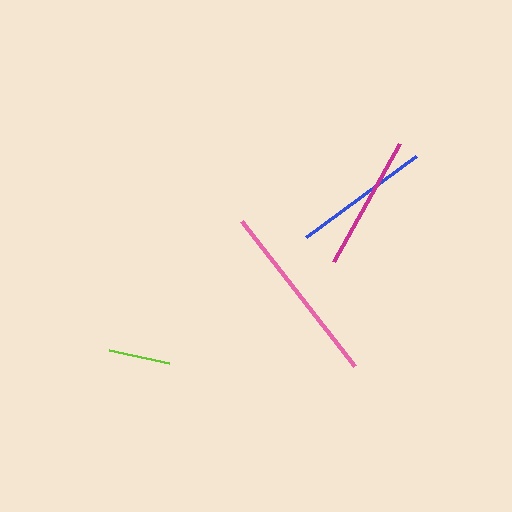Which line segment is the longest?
The pink line is the longest at approximately 184 pixels.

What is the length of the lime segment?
The lime segment is approximately 61 pixels long.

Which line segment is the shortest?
The lime line is the shortest at approximately 61 pixels.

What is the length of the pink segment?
The pink segment is approximately 184 pixels long.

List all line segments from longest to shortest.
From longest to shortest: pink, blue, magenta, lime.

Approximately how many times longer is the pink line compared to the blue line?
The pink line is approximately 1.3 times the length of the blue line.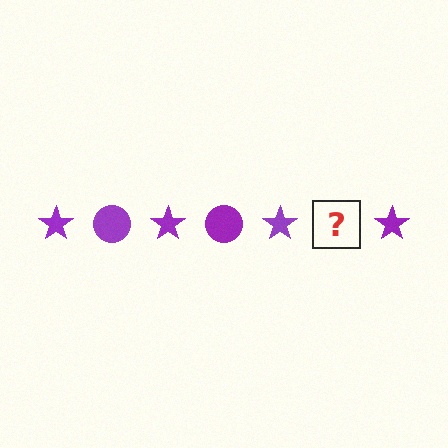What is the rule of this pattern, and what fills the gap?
The rule is that the pattern cycles through star, circle shapes in purple. The gap should be filled with a purple circle.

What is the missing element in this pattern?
The missing element is a purple circle.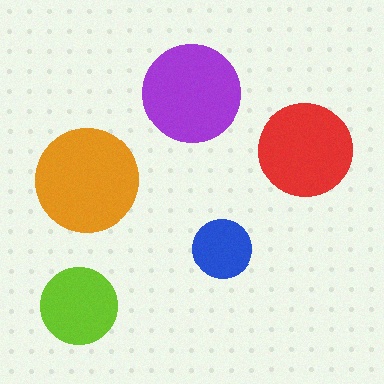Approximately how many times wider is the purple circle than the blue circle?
About 1.5 times wider.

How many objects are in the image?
There are 5 objects in the image.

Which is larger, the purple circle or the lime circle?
The purple one.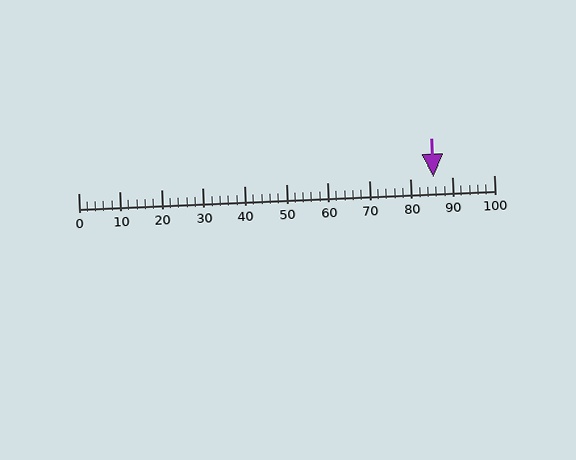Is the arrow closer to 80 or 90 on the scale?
The arrow is closer to 90.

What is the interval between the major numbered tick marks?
The major tick marks are spaced 10 units apart.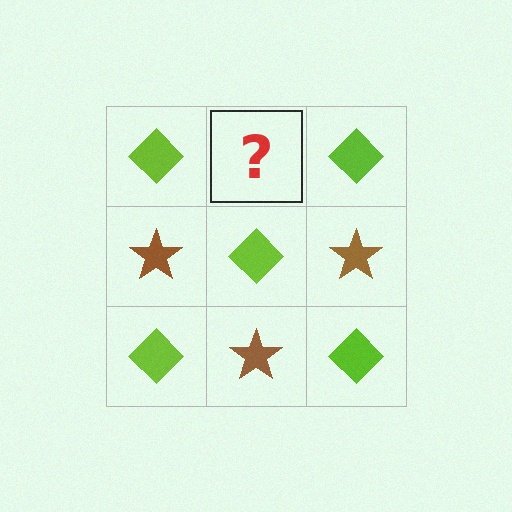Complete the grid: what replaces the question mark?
The question mark should be replaced with a brown star.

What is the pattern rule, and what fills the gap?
The rule is that it alternates lime diamond and brown star in a checkerboard pattern. The gap should be filled with a brown star.